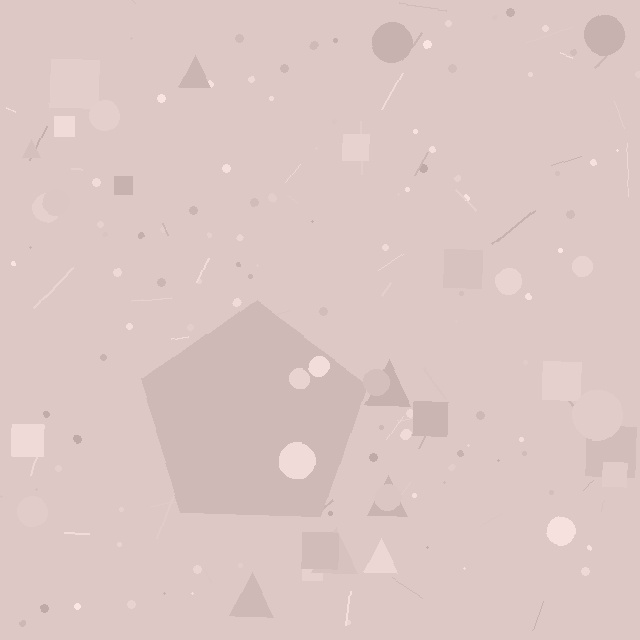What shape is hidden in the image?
A pentagon is hidden in the image.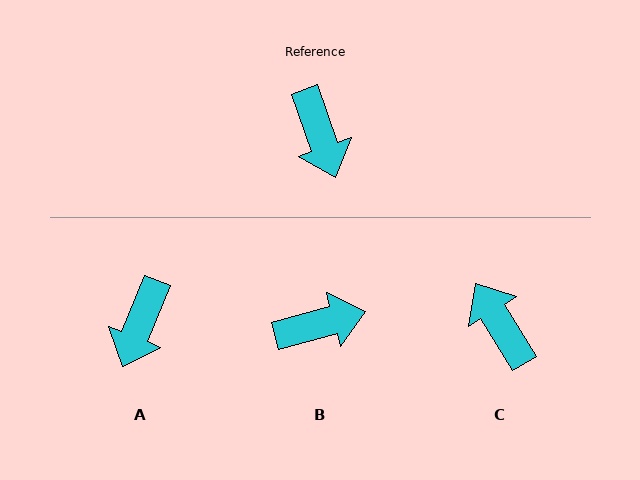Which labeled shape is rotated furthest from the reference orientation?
C, about 168 degrees away.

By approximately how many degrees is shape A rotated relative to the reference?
Approximately 41 degrees clockwise.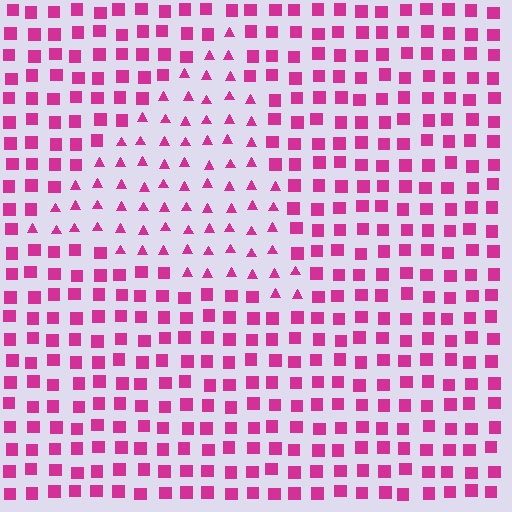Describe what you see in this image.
The image is filled with small magenta elements arranged in a uniform grid. A triangle-shaped region contains triangles, while the surrounding area contains squares. The boundary is defined purely by the change in element shape.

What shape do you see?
I see a triangle.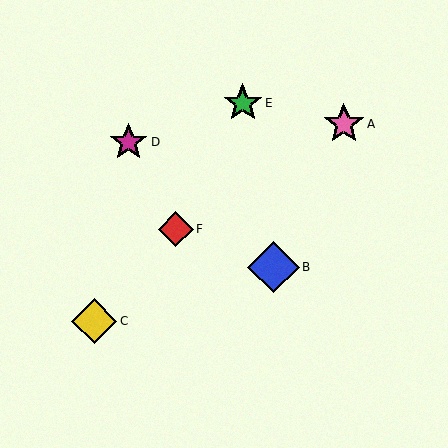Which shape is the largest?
The blue diamond (labeled B) is the largest.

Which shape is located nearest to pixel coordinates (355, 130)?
The pink star (labeled A) at (344, 124) is nearest to that location.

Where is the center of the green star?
The center of the green star is at (243, 103).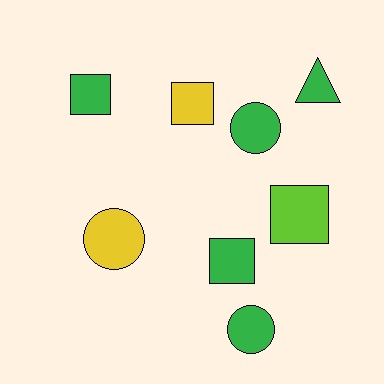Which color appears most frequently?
Green, with 5 objects.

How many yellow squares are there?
There is 1 yellow square.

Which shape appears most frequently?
Square, with 4 objects.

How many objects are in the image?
There are 8 objects.